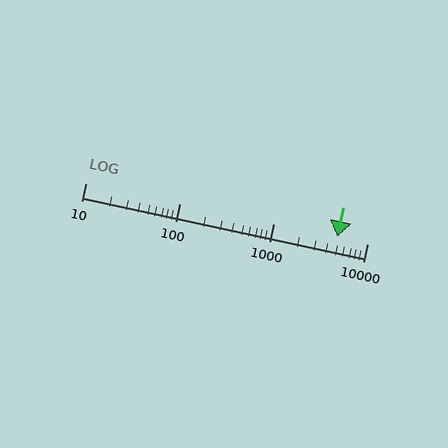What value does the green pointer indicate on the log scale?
The pointer indicates approximately 4800.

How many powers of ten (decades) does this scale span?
The scale spans 3 decades, from 10 to 10000.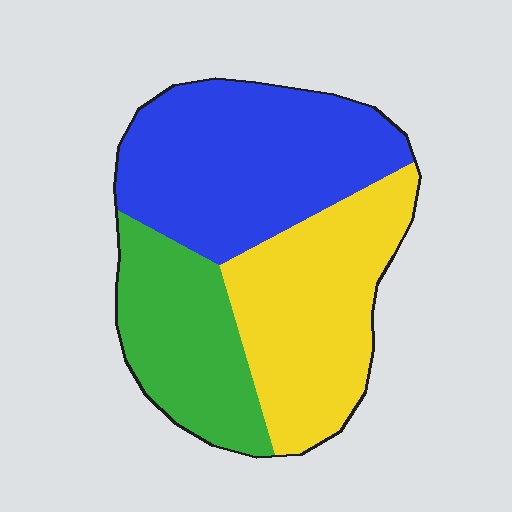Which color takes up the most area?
Blue, at roughly 40%.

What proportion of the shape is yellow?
Yellow takes up about one third (1/3) of the shape.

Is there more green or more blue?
Blue.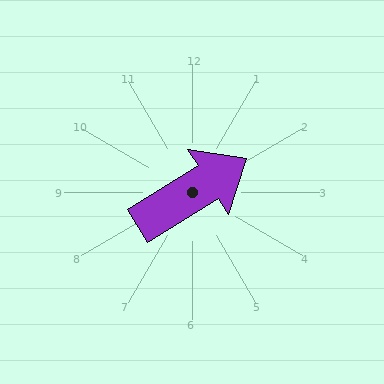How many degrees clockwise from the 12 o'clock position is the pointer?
Approximately 58 degrees.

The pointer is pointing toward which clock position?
Roughly 2 o'clock.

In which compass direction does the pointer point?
Northeast.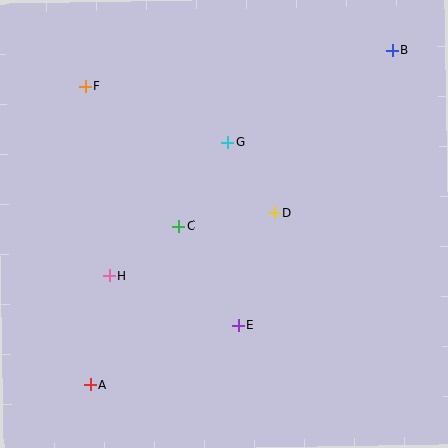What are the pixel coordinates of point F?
Point F is at (85, 87).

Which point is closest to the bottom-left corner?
Point A is closest to the bottom-left corner.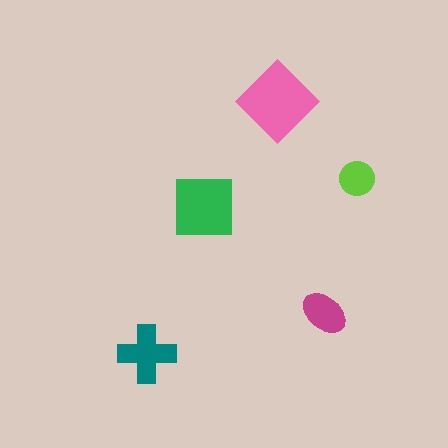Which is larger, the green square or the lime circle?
The green square.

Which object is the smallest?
The lime circle.